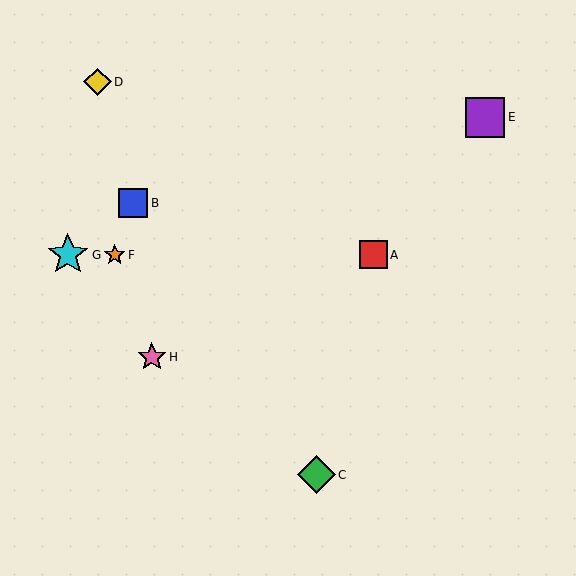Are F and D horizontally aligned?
No, F is at y≈255 and D is at y≈82.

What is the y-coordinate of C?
Object C is at y≈475.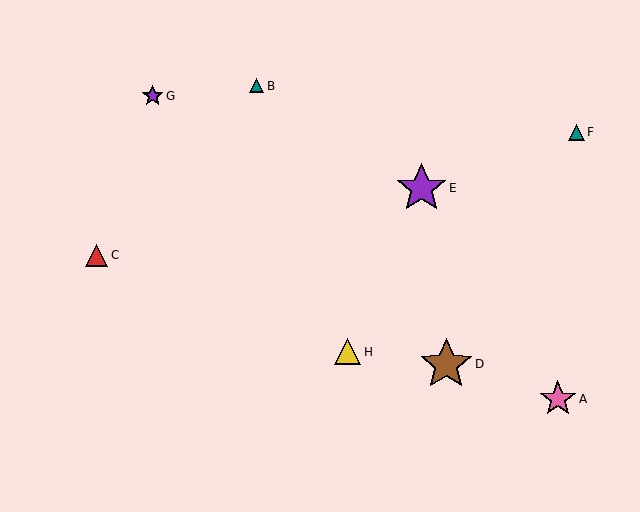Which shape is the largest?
The brown star (labeled D) is the largest.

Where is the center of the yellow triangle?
The center of the yellow triangle is at (348, 352).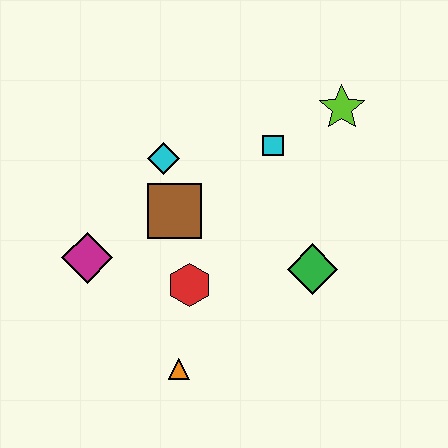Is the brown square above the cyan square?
No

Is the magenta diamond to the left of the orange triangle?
Yes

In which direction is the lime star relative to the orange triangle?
The lime star is above the orange triangle.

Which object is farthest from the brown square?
The lime star is farthest from the brown square.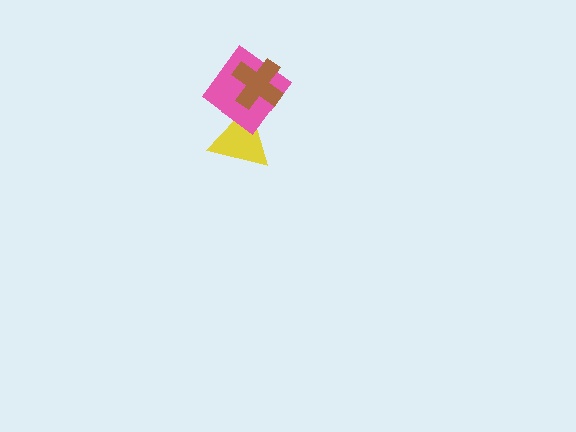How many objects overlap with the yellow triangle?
1 object overlaps with the yellow triangle.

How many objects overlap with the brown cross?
1 object overlaps with the brown cross.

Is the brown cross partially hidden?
No, no other shape covers it.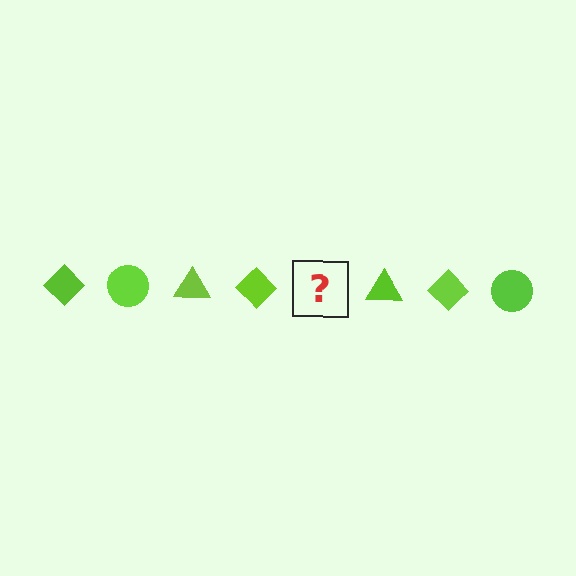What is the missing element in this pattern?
The missing element is a lime circle.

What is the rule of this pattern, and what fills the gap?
The rule is that the pattern cycles through diamond, circle, triangle shapes in lime. The gap should be filled with a lime circle.